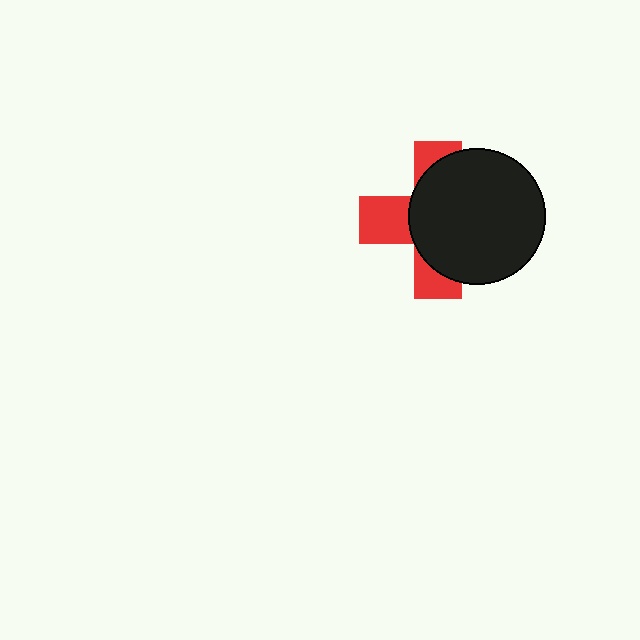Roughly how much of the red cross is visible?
A small part of it is visible (roughly 38%).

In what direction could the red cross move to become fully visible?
The red cross could move left. That would shift it out from behind the black circle entirely.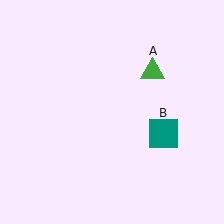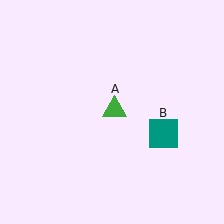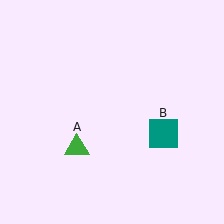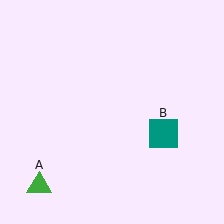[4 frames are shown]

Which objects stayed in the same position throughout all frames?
Teal square (object B) remained stationary.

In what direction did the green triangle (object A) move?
The green triangle (object A) moved down and to the left.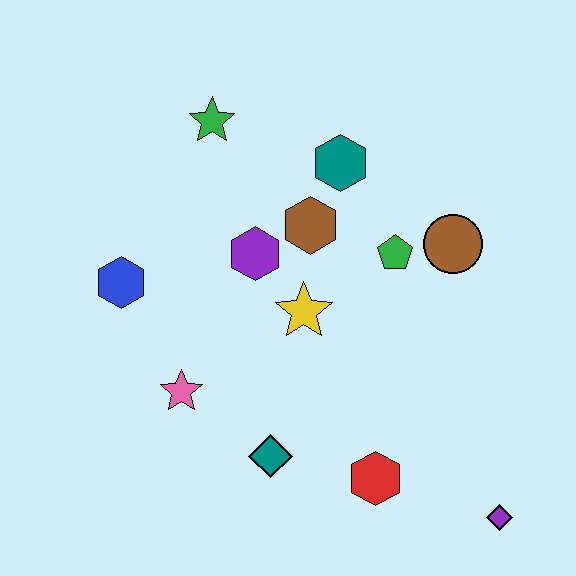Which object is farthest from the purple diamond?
The green star is farthest from the purple diamond.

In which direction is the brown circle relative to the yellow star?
The brown circle is to the right of the yellow star.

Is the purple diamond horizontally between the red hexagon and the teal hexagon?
No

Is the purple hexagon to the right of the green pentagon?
No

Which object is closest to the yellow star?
The purple hexagon is closest to the yellow star.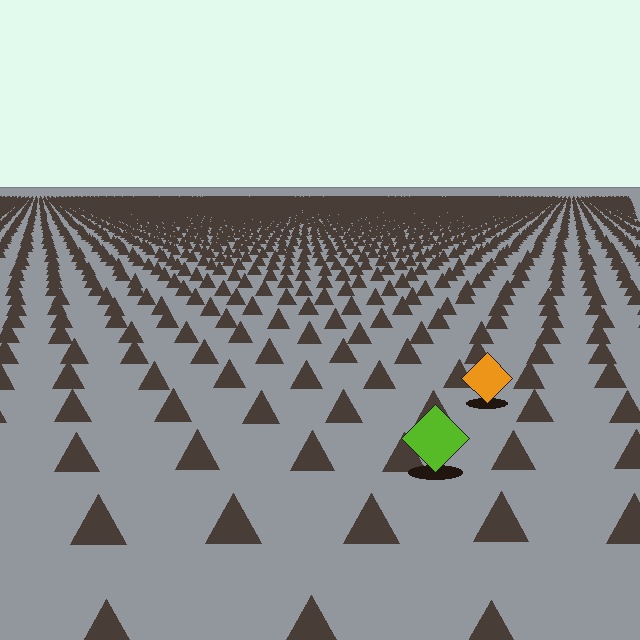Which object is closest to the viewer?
The lime diamond is closest. The texture marks near it are larger and more spread out.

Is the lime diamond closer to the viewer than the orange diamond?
Yes. The lime diamond is closer — you can tell from the texture gradient: the ground texture is coarser near it.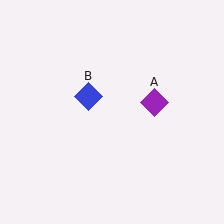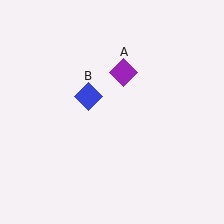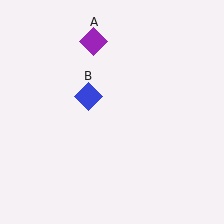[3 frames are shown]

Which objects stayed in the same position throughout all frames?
Blue diamond (object B) remained stationary.